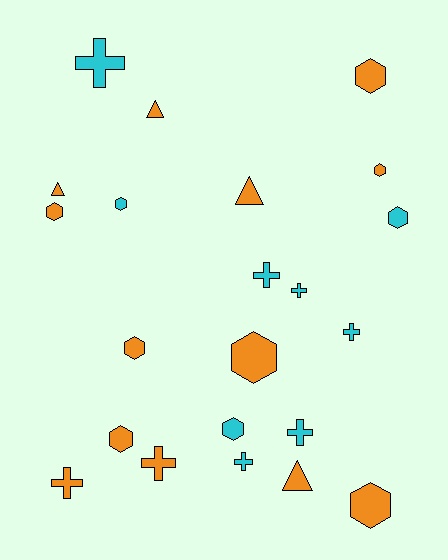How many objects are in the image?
There are 22 objects.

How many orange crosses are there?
There are 2 orange crosses.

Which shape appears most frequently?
Hexagon, with 10 objects.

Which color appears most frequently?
Orange, with 13 objects.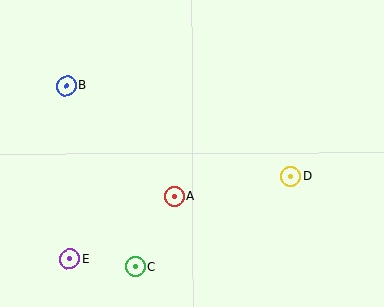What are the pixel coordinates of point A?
Point A is at (174, 196).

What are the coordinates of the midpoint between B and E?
The midpoint between B and E is at (68, 172).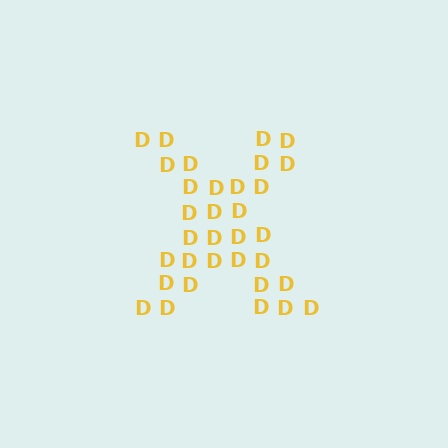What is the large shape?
The large shape is the letter X.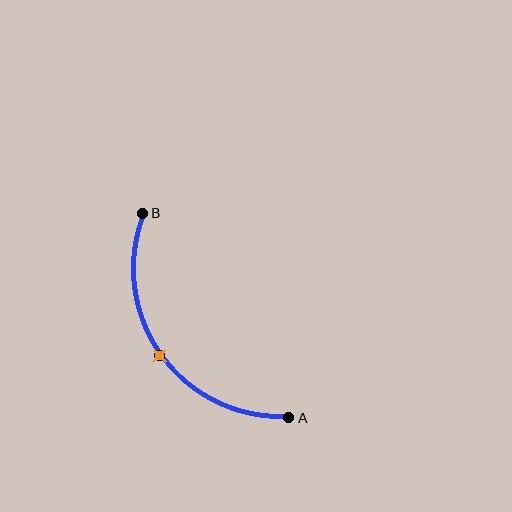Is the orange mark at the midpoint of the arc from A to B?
Yes. The orange mark lies on the arc at equal arc-length from both A and B — it is the arc midpoint.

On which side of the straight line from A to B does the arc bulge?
The arc bulges below and to the left of the straight line connecting A and B.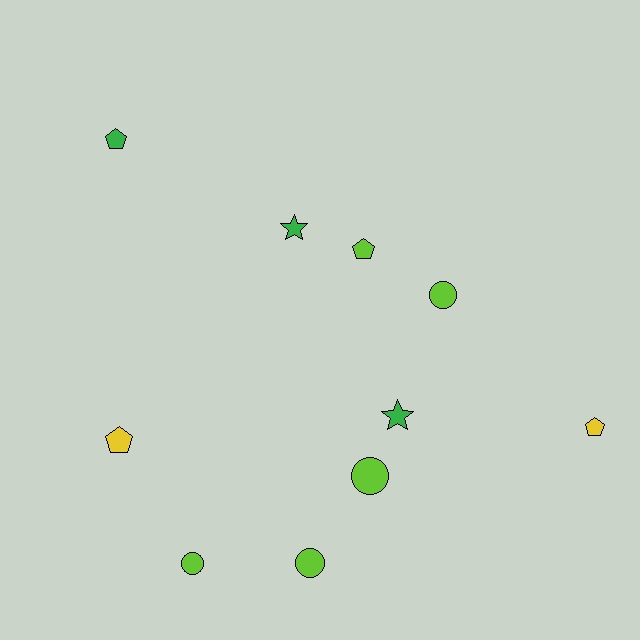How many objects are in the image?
There are 10 objects.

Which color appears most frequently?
Lime, with 5 objects.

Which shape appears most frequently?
Pentagon, with 4 objects.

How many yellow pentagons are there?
There are 2 yellow pentagons.